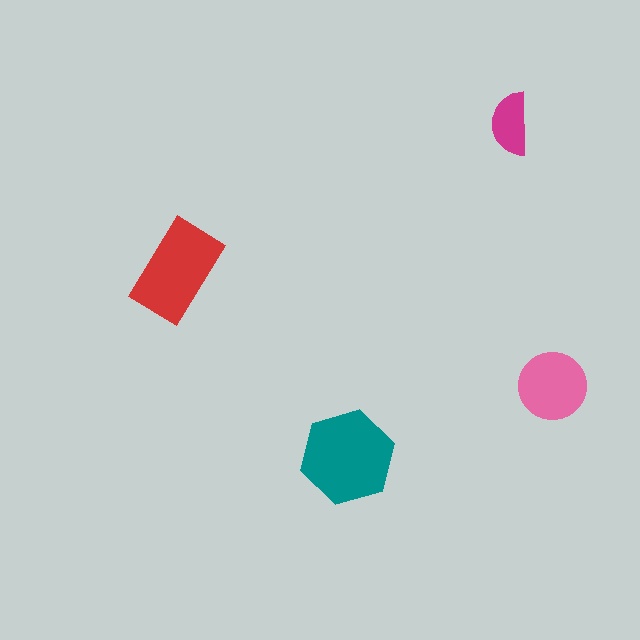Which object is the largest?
The teal hexagon.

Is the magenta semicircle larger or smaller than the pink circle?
Smaller.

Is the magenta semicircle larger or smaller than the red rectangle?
Smaller.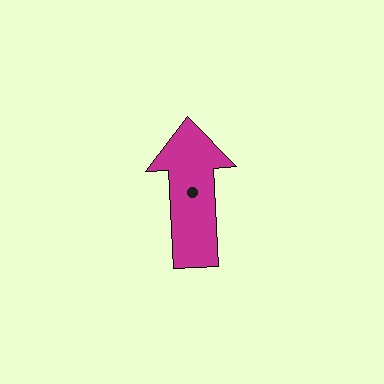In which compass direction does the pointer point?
North.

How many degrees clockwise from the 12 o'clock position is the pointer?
Approximately 357 degrees.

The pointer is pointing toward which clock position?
Roughly 12 o'clock.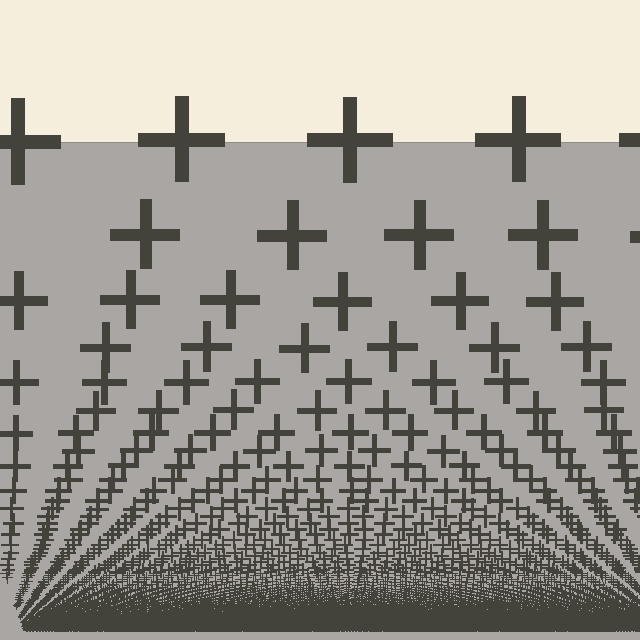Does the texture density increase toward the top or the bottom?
Density increases toward the bottom.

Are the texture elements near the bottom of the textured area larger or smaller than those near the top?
Smaller. The gradient is inverted — elements near the bottom are smaller and denser.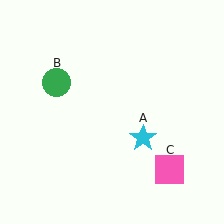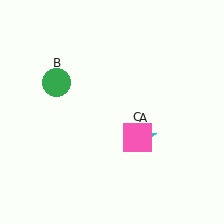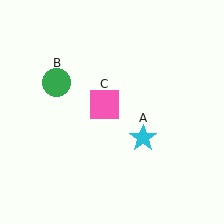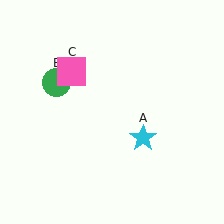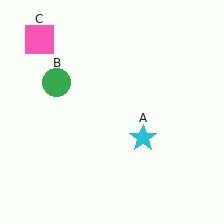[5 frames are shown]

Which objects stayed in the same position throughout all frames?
Cyan star (object A) and green circle (object B) remained stationary.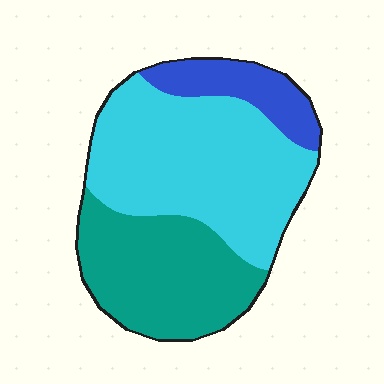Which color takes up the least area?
Blue, at roughly 15%.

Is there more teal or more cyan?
Cyan.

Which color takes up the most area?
Cyan, at roughly 50%.